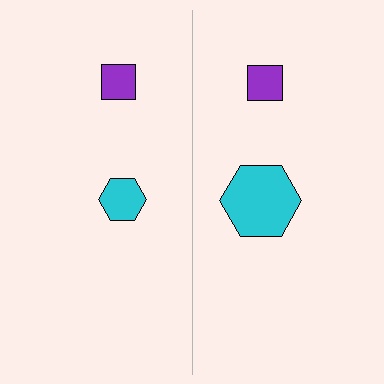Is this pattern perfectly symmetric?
No, the pattern is not perfectly symmetric. The cyan hexagon on the right side has a different size than its mirror counterpart.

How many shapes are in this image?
There are 4 shapes in this image.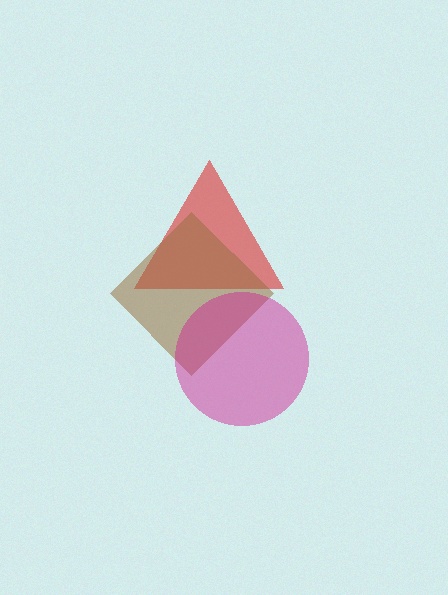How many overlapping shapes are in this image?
There are 3 overlapping shapes in the image.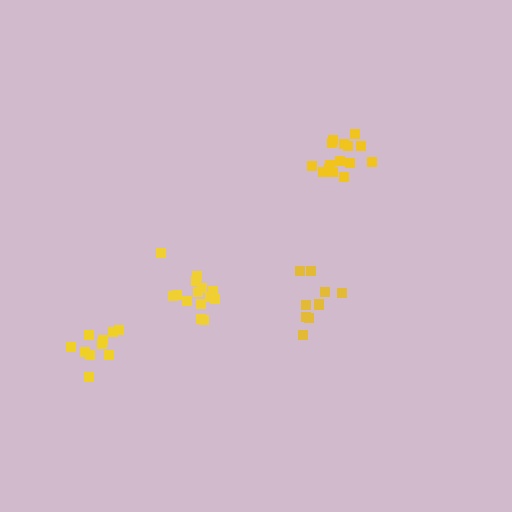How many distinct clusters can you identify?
There are 4 distinct clusters.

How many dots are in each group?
Group 1: 15 dots, Group 2: 10 dots, Group 3: 14 dots, Group 4: 10 dots (49 total).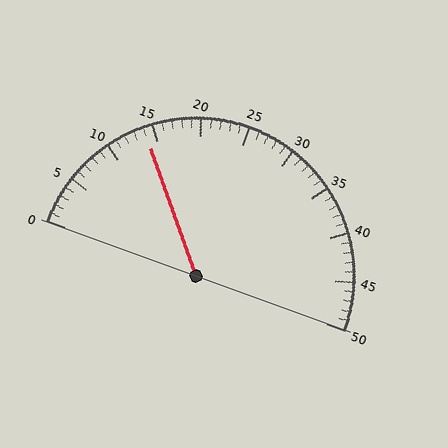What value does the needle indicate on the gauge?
The needle indicates approximately 14.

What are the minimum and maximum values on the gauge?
The gauge ranges from 0 to 50.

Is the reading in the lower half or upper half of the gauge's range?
The reading is in the lower half of the range (0 to 50).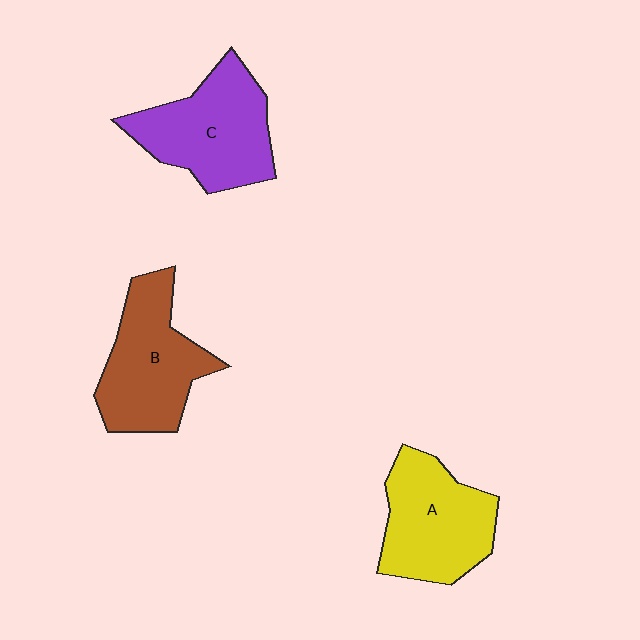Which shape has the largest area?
Shape C (purple).